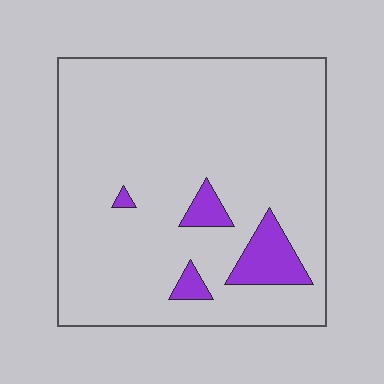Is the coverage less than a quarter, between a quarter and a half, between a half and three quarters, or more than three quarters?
Less than a quarter.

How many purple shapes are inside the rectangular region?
4.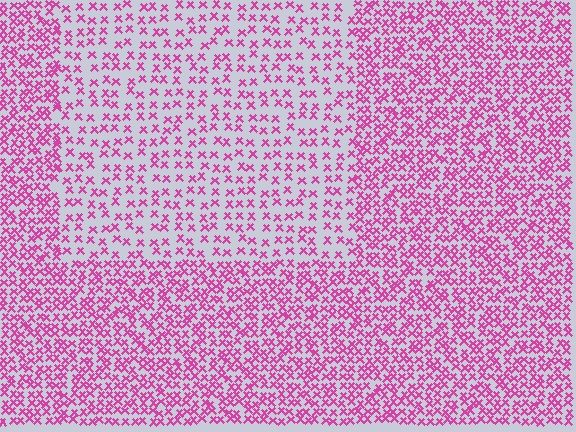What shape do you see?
I see a rectangle.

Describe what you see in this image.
The image contains small magenta elements arranged at two different densities. A rectangle-shaped region is visible where the elements are less densely packed than the surrounding area.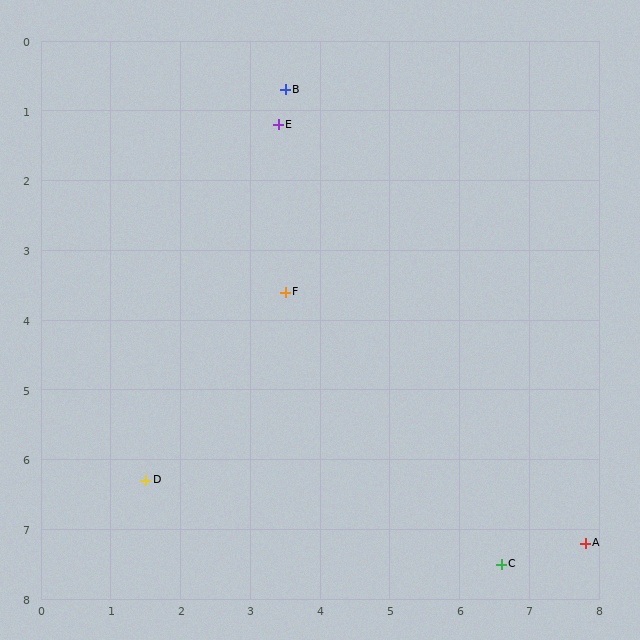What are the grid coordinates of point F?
Point F is at approximately (3.5, 3.6).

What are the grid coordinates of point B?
Point B is at approximately (3.5, 0.7).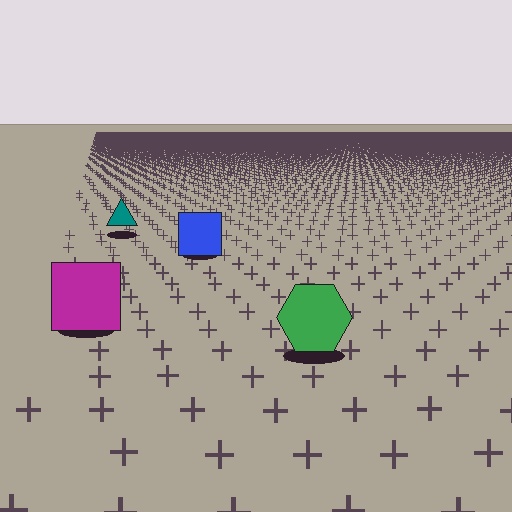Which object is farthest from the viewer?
The teal triangle is farthest from the viewer. It appears smaller and the ground texture around it is denser.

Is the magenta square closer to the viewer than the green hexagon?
No. The green hexagon is closer — you can tell from the texture gradient: the ground texture is coarser near it.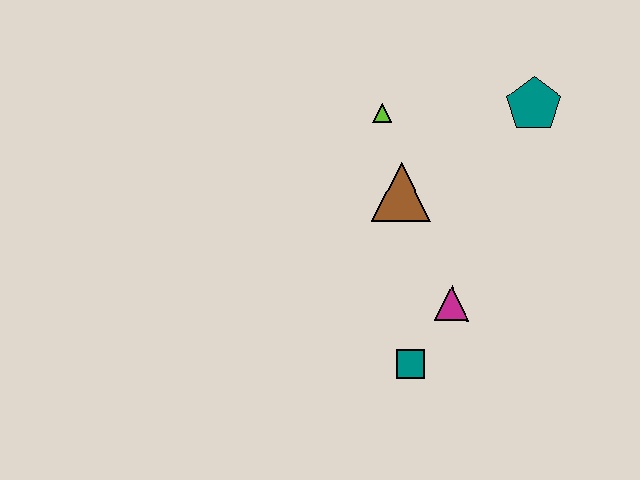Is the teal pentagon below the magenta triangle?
No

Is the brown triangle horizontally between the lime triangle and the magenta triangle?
Yes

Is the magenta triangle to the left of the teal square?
No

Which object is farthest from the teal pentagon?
The teal square is farthest from the teal pentagon.